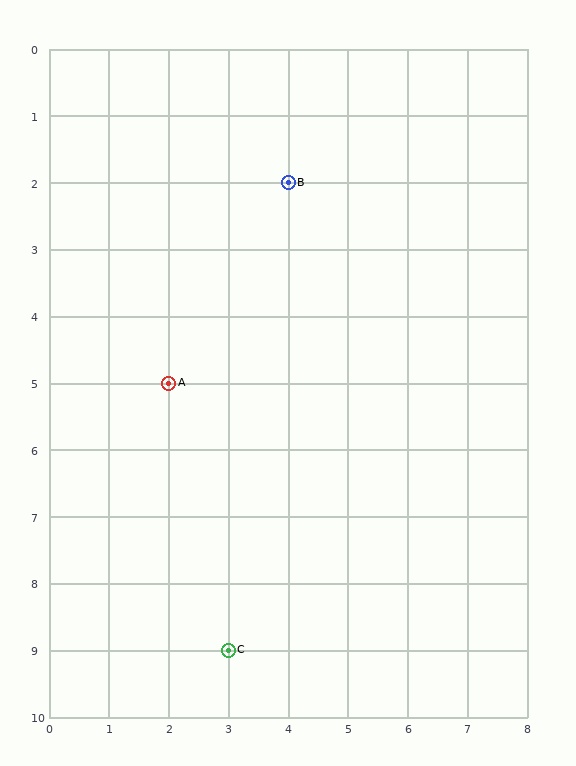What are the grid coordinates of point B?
Point B is at grid coordinates (4, 2).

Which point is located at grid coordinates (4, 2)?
Point B is at (4, 2).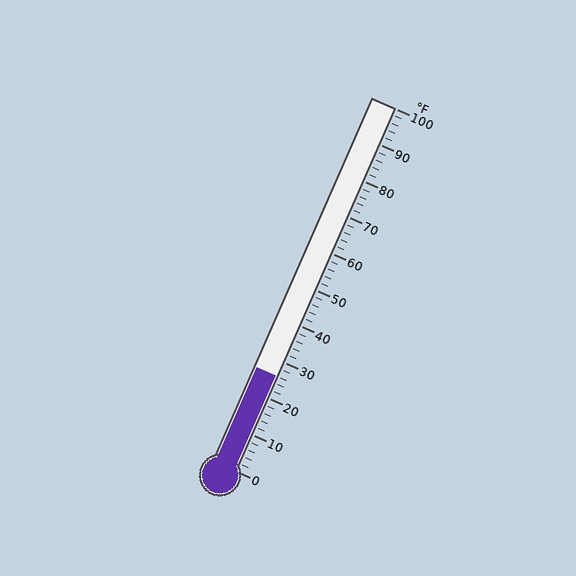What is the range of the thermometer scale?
The thermometer scale ranges from 0°F to 100°F.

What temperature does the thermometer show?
The thermometer shows approximately 26°F.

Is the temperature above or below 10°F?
The temperature is above 10°F.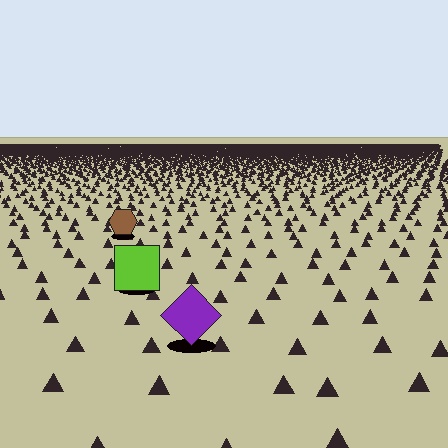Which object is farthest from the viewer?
The brown hexagon is farthest from the viewer. It appears smaller and the ground texture around it is denser.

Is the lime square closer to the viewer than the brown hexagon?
Yes. The lime square is closer — you can tell from the texture gradient: the ground texture is coarser near it.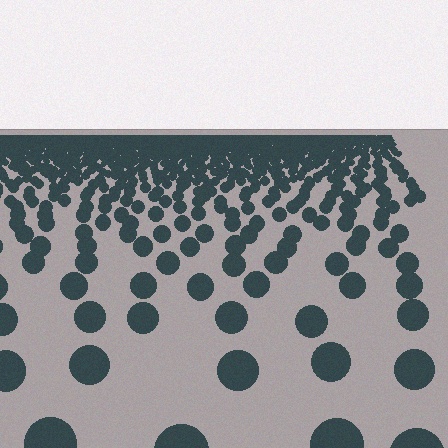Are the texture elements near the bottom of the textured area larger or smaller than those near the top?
Larger. Near the bottom, elements are closer to the viewer and appear at a bigger on-screen size.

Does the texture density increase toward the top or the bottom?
Density increases toward the top.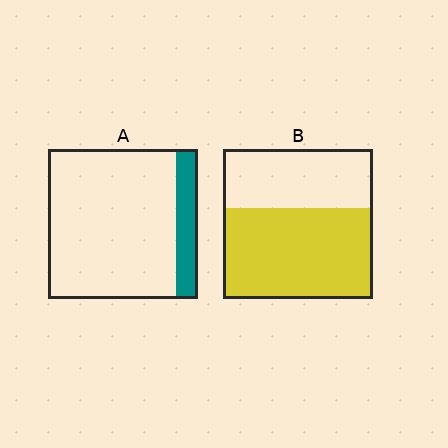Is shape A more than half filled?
No.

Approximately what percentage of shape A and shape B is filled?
A is approximately 15% and B is approximately 60%.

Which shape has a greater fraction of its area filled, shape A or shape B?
Shape B.